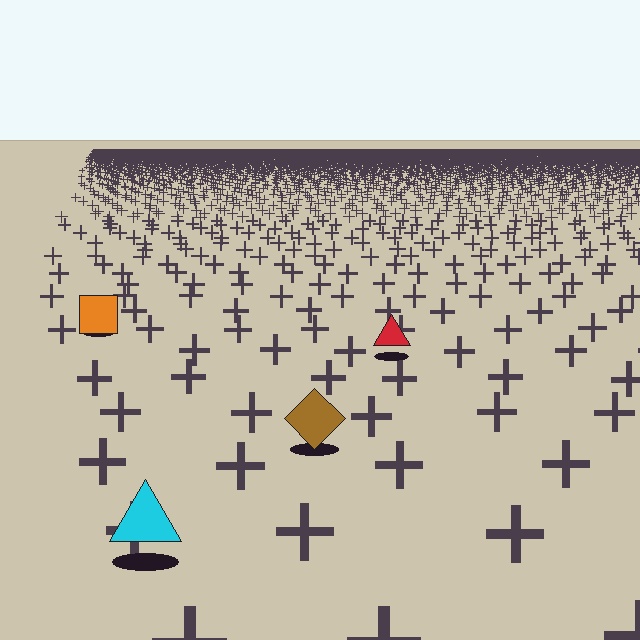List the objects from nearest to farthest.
From nearest to farthest: the cyan triangle, the brown diamond, the red triangle, the orange square.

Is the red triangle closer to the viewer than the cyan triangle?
No. The cyan triangle is closer — you can tell from the texture gradient: the ground texture is coarser near it.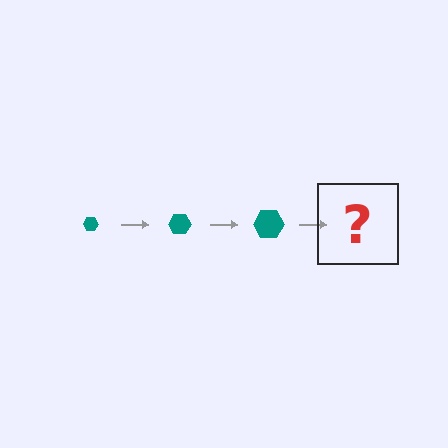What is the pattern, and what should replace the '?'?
The pattern is that the hexagon gets progressively larger each step. The '?' should be a teal hexagon, larger than the previous one.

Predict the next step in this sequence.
The next step is a teal hexagon, larger than the previous one.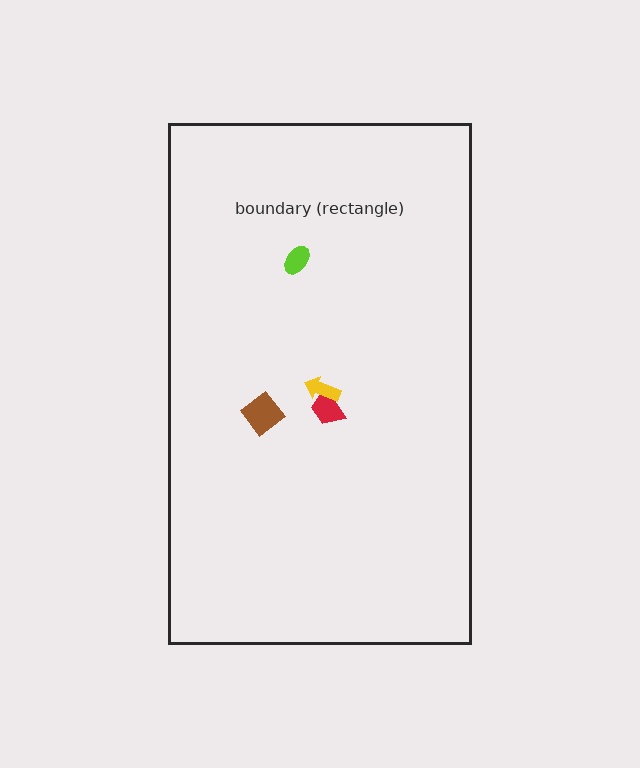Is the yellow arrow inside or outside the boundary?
Inside.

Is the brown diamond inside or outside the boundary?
Inside.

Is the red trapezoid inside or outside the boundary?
Inside.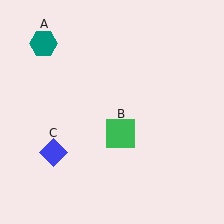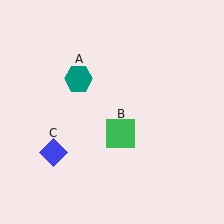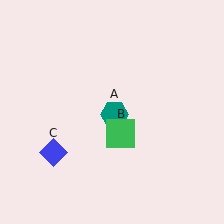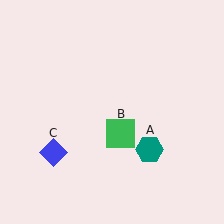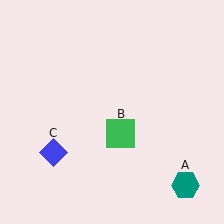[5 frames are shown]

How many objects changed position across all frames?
1 object changed position: teal hexagon (object A).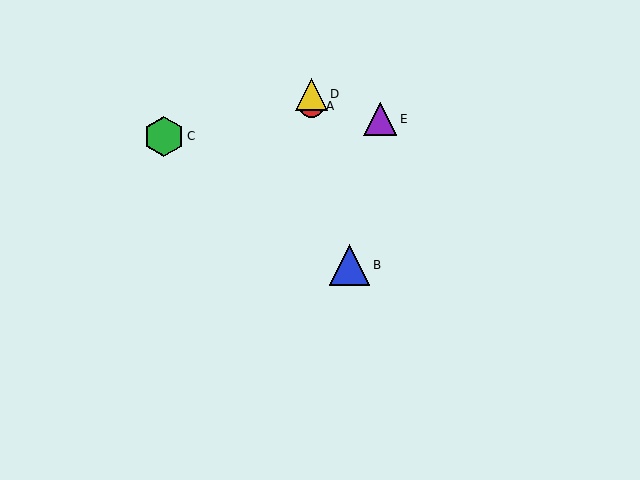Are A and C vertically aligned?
No, A is at x≈311 and C is at x≈164.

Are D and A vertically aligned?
Yes, both are at x≈311.